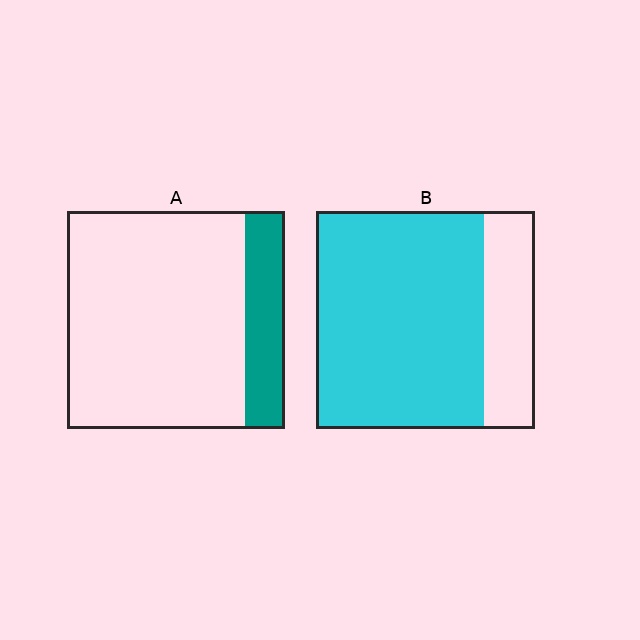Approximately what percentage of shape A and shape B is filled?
A is approximately 20% and B is approximately 75%.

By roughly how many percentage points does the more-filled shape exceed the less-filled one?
By roughly 60 percentage points (B over A).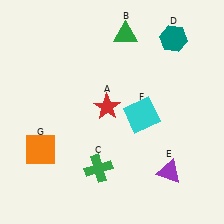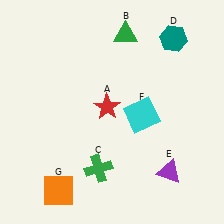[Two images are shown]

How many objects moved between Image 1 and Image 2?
1 object moved between the two images.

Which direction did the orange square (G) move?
The orange square (G) moved down.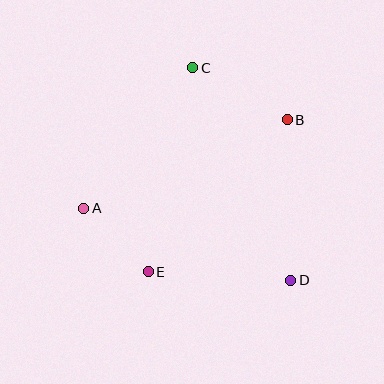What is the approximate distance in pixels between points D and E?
The distance between D and E is approximately 142 pixels.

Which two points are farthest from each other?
Points C and D are farthest from each other.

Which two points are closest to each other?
Points A and E are closest to each other.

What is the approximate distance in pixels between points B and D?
The distance between B and D is approximately 160 pixels.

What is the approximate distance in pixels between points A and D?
The distance between A and D is approximately 219 pixels.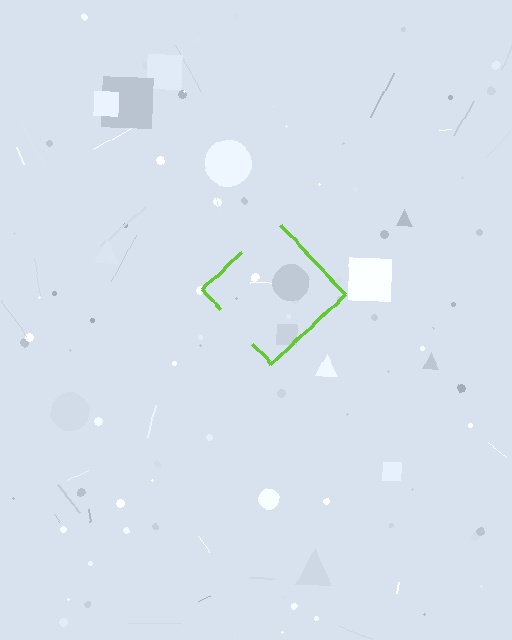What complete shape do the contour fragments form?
The contour fragments form a diamond.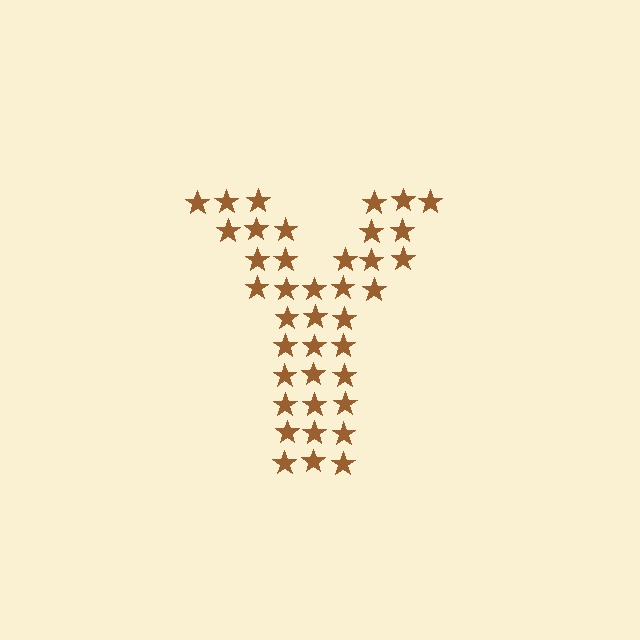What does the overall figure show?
The overall figure shows the letter Y.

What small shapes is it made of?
It is made of small stars.